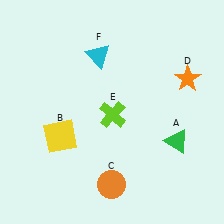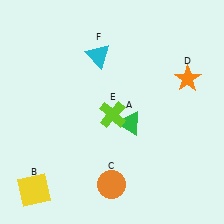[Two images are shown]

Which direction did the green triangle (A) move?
The green triangle (A) moved left.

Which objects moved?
The objects that moved are: the green triangle (A), the yellow square (B).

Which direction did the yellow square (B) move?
The yellow square (B) moved down.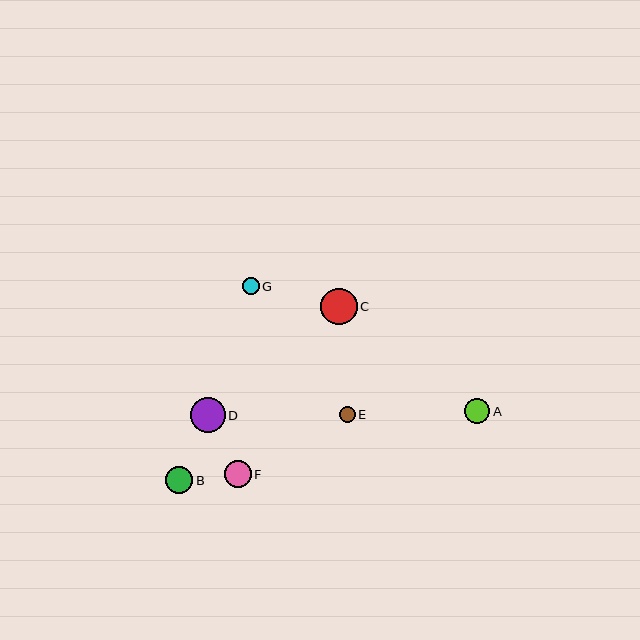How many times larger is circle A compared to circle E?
Circle A is approximately 1.6 times the size of circle E.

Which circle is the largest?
Circle C is the largest with a size of approximately 36 pixels.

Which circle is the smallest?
Circle E is the smallest with a size of approximately 16 pixels.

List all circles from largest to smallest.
From largest to smallest: C, D, B, F, A, G, E.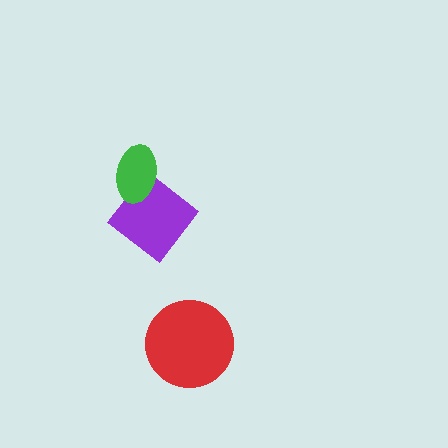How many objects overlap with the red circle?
0 objects overlap with the red circle.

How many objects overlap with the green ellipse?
1 object overlaps with the green ellipse.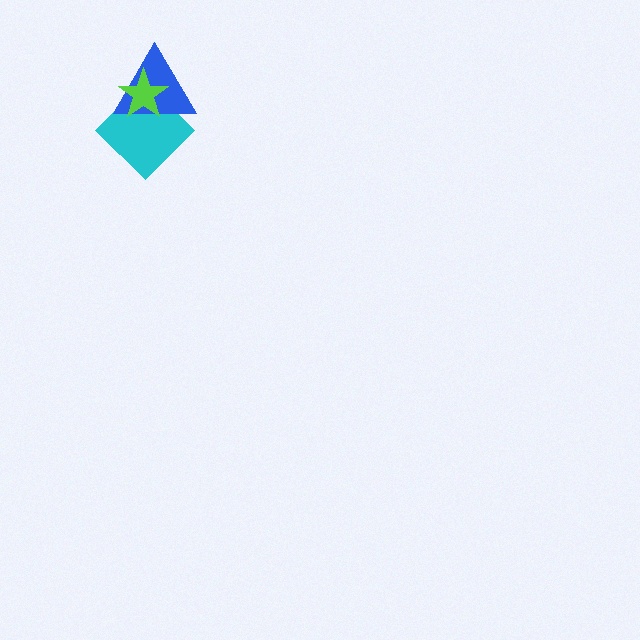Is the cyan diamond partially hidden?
Yes, it is partially covered by another shape.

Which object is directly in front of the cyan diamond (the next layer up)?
The blue triangle is directly in front of the cyan diamond.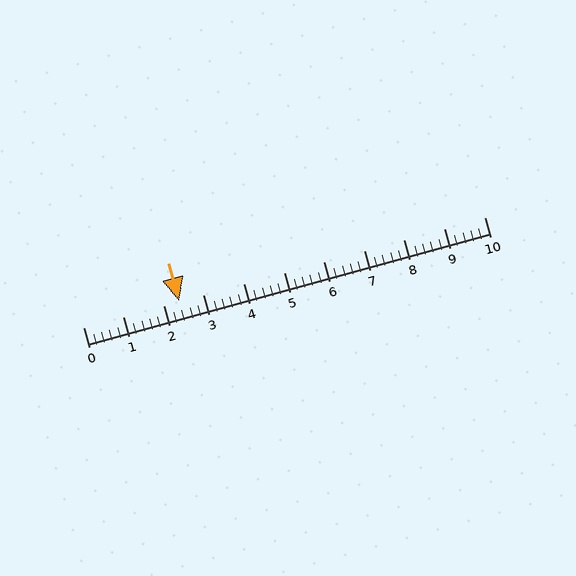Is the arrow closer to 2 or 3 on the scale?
The arrow is closer to 2.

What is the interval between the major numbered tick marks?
The major tick marks are spaced 1 units apart.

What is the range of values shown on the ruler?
The ruler shows values from 0 to 10.